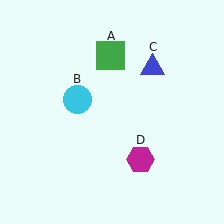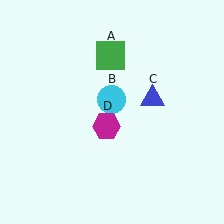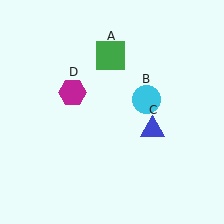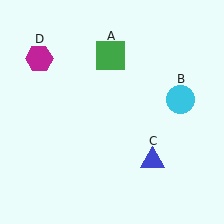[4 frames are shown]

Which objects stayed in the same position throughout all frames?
Green square (object A) remained stationary.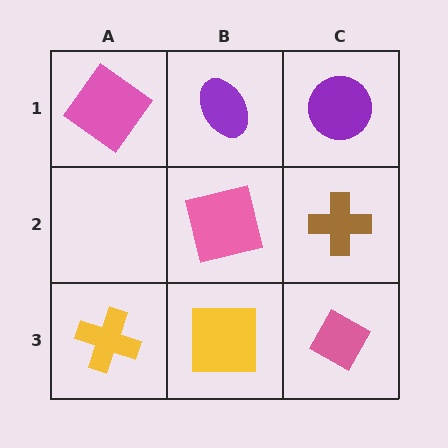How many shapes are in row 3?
3 shapes.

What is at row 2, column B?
A pink square.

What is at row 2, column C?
A brown cross.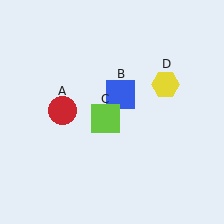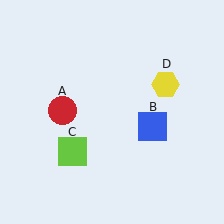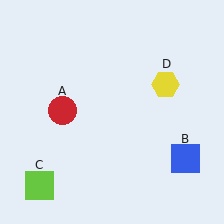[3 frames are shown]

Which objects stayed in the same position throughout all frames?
Red circle (object A) and yellow hexagon (object D) remained stationary.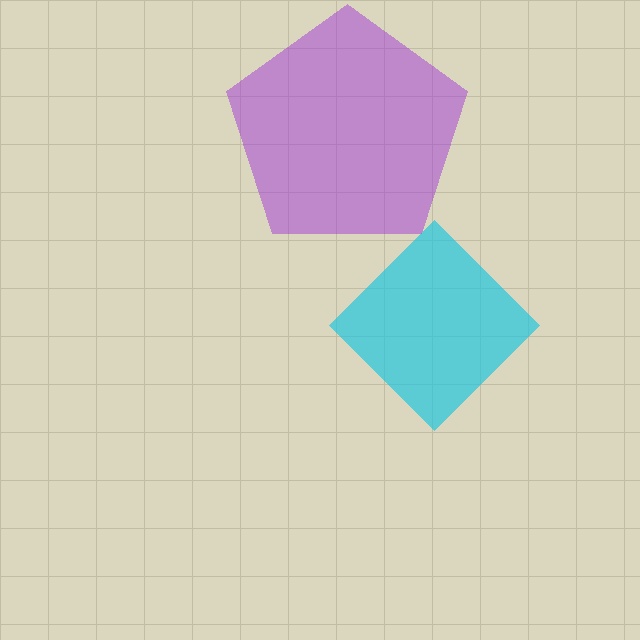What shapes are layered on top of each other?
The layered shapes are: a cyan diamond, a purple pentagon.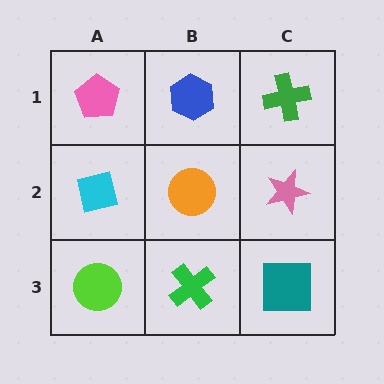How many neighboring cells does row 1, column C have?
2.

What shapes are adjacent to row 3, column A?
A cyan square (row 2, column A), a green cross (row 3, column B).